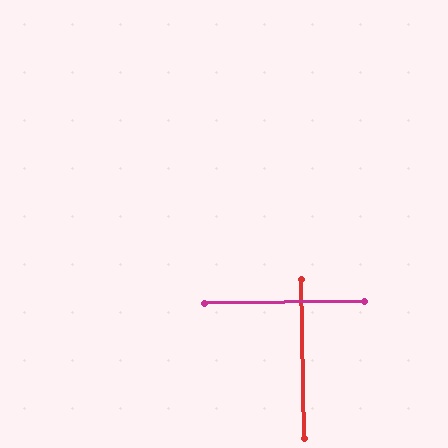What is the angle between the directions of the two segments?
Approximately 89 degrees.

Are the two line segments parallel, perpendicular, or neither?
Perpendicular — they meet at approximately 89°.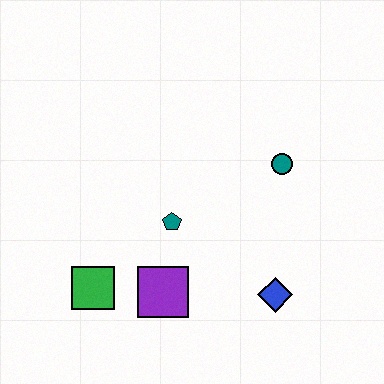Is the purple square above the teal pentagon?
No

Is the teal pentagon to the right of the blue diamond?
No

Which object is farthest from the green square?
The teal circle is farthest from the green square.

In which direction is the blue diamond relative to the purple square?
The blue diamond is to the right of the purple square.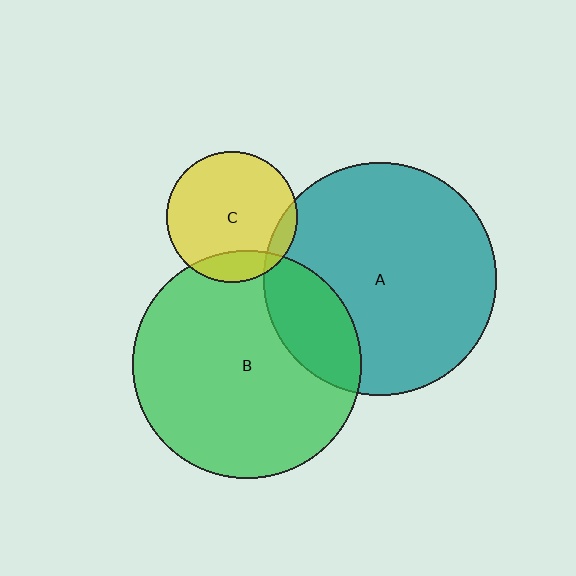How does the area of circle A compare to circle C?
Approximately 3.1 times.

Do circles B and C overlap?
Yes.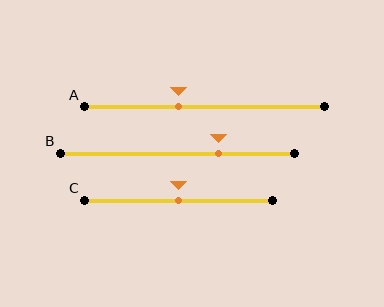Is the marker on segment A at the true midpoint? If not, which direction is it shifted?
No, the marker on segment A is shifted to the left by about 11% of the segment length.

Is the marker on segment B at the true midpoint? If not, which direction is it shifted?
No, the marker on segment B is shifted to the right by about 17% of the segment length.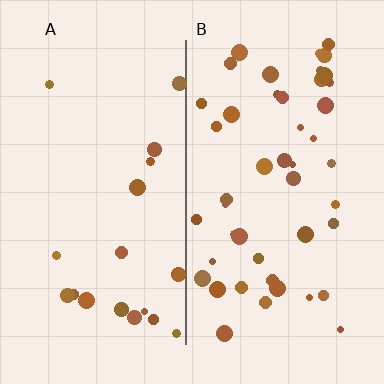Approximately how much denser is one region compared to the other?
Approximately 2.5× — region B over region A.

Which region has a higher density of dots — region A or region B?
B (the right).